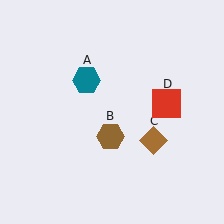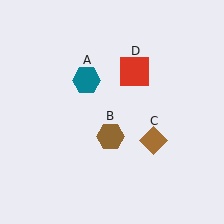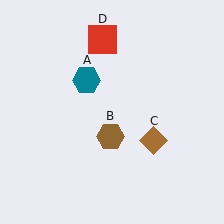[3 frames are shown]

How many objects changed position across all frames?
1 object changed position: red square (object D).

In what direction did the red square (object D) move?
The red square (object D) moved up and to the left.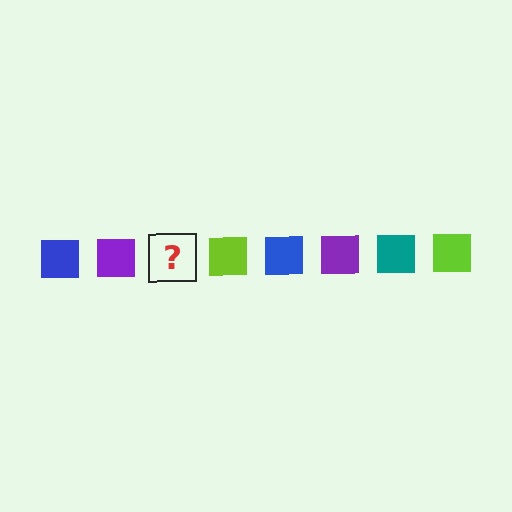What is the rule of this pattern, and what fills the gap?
The rule is that the pattern cycles through blue, purple, teal, lime squares. The gap should be filled with a teal square.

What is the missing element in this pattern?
The missing element is a teal square.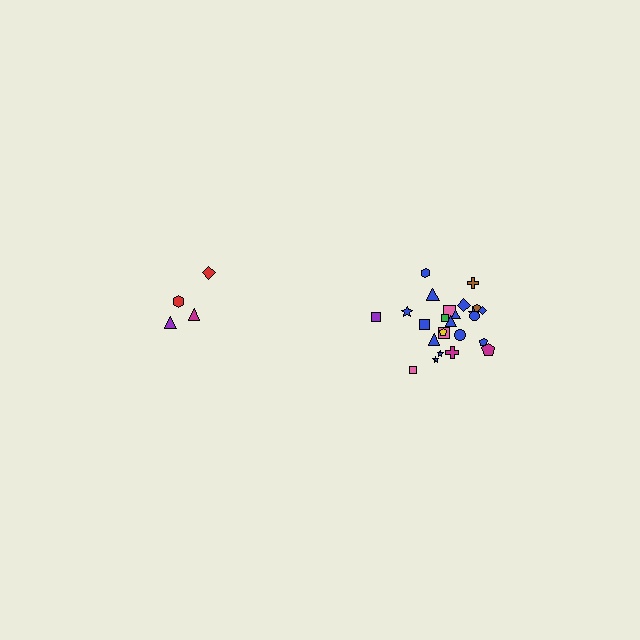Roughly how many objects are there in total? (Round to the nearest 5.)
Roughly 30 objects in total.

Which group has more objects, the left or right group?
The right group.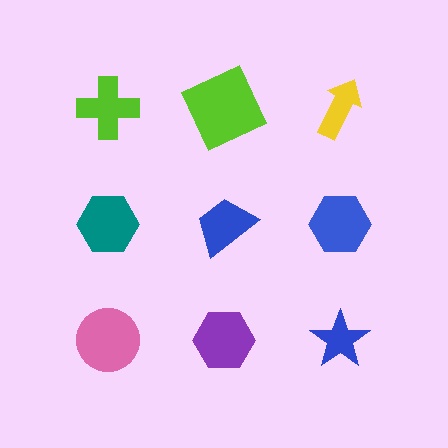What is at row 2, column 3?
A blue hexagon.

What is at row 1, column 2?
A lime square.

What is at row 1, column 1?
A lime cross.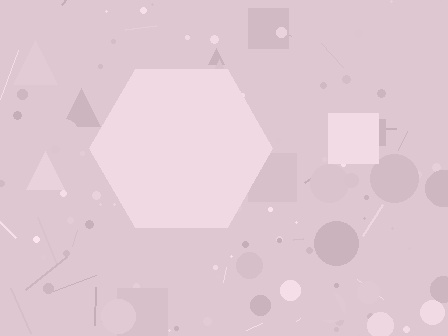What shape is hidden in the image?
A hexagon is hidden in the image.